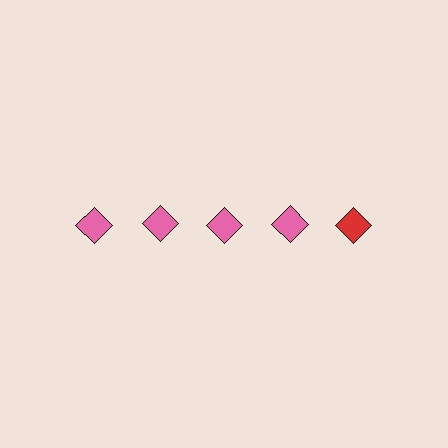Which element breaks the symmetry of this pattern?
The red diamond in the top row, rightmost column breaks the symmetry. All other shapes are pink diamonds.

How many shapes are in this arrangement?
There are 5 shapes arranged in a grid pattern.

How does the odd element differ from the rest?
It has a different color: red instead of pink.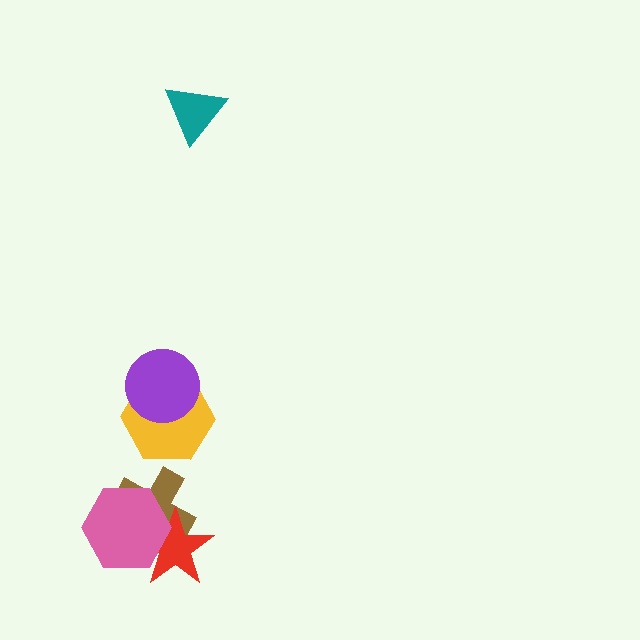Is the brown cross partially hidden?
Yes, it is partially covered by another shape.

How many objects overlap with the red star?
2 objects overlap with the red star.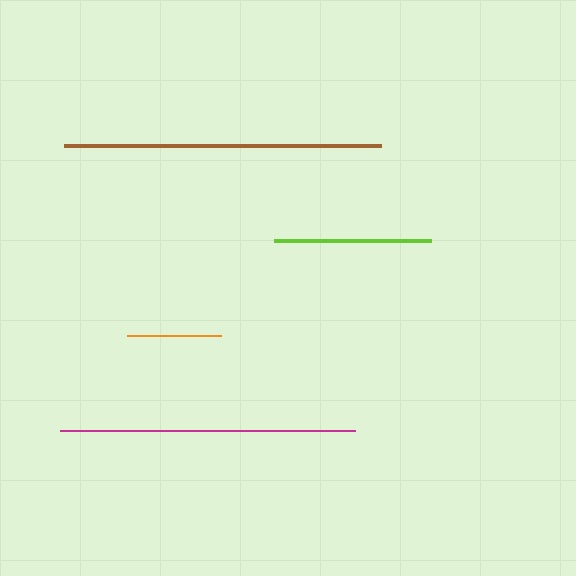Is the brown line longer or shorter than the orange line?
The brown line is longer than the orange line.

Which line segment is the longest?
The brown line is the longest at approximately 318 pixels.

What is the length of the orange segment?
The orange segment is approximately 94 pixels long.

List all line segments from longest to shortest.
From longest to shortest: brown, magenta, lime, orange.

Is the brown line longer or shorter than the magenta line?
The brown line is longer than the magenta line.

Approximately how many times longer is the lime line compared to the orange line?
The lime line is approximately 1.7 times the length of the orange line.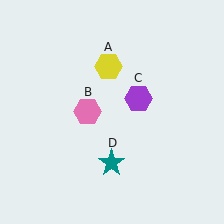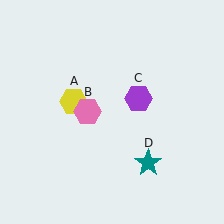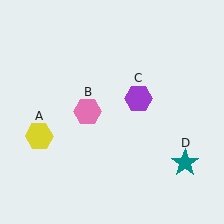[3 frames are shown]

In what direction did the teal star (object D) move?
The teal star (object D) moved right.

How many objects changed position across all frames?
2 objects changed position: yellow hexagon (object A), teal star (object D).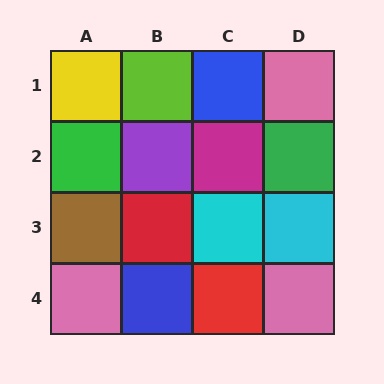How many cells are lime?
1 cell is lime.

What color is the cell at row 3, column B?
Red.